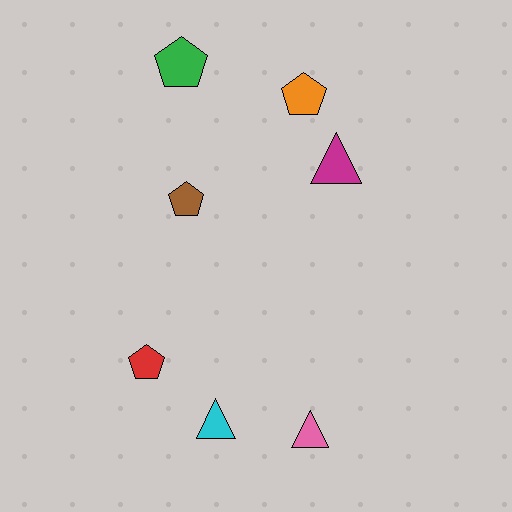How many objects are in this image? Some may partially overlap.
There are 7 objects.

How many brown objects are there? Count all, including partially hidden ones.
There is 1 brown object.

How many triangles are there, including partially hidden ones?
There are 3 triangles.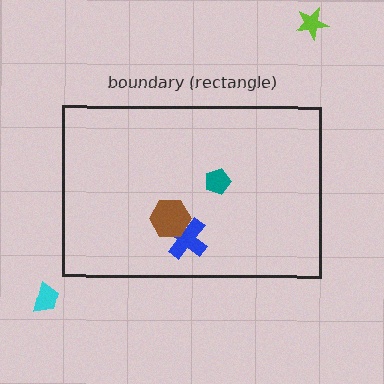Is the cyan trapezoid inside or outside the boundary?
Outside.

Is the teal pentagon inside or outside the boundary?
Inside.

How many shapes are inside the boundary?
3 inside, 2 outside.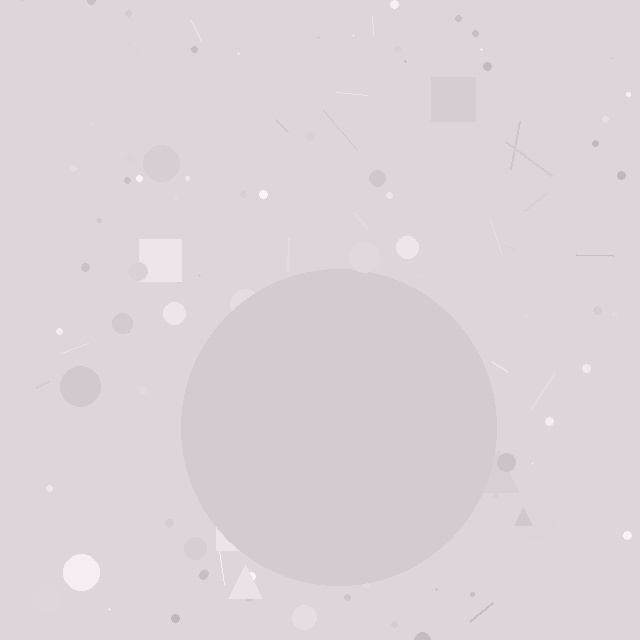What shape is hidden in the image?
A circle is hidden in the image.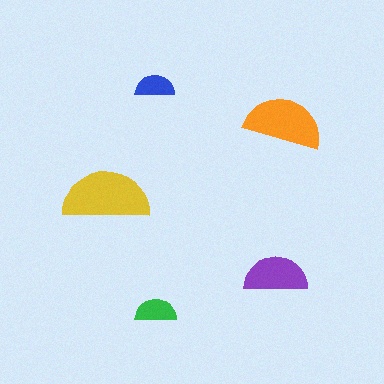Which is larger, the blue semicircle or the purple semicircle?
The purple one.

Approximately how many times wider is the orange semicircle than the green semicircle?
About 2 times wider.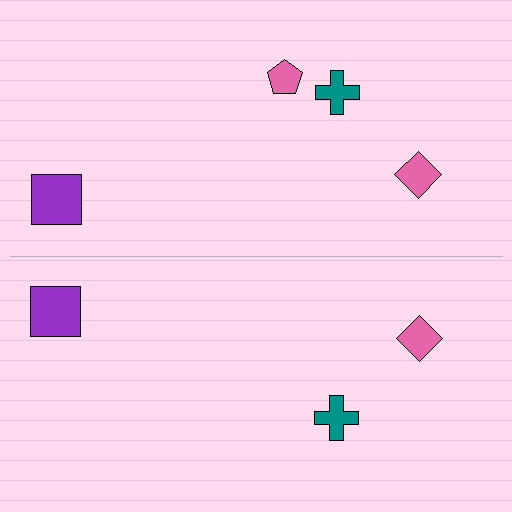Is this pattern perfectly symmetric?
No, the pattern is not perfectly symmetric. A pink pentagon is missing from the bottom side.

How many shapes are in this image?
There are 7 shapes in this image.